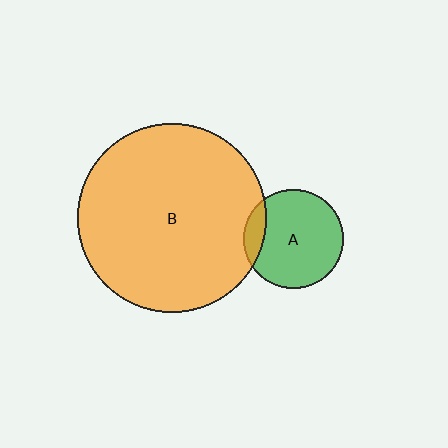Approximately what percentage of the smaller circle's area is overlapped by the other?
Approximately 15%.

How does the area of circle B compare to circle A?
Approximately 3.6 times.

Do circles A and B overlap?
Yes.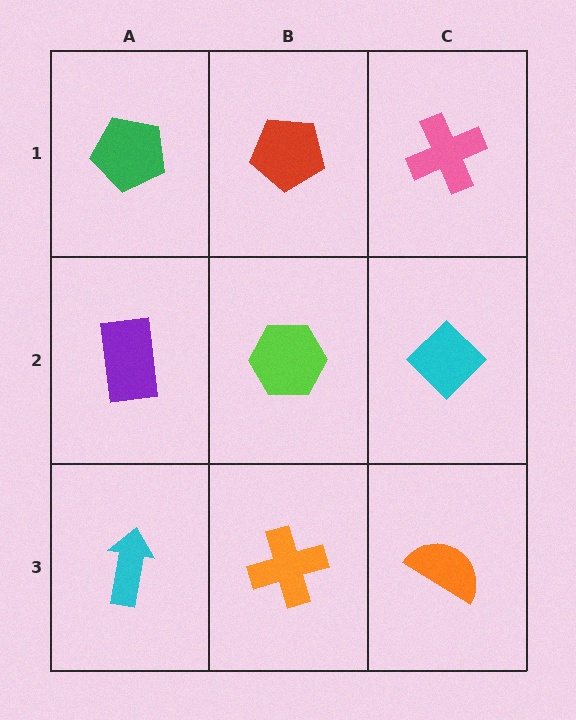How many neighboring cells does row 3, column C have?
2.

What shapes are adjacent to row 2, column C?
A pink cross (row 1, column C), an orange semicircle (row 3, column C), a lime hexagon (row 2, column B).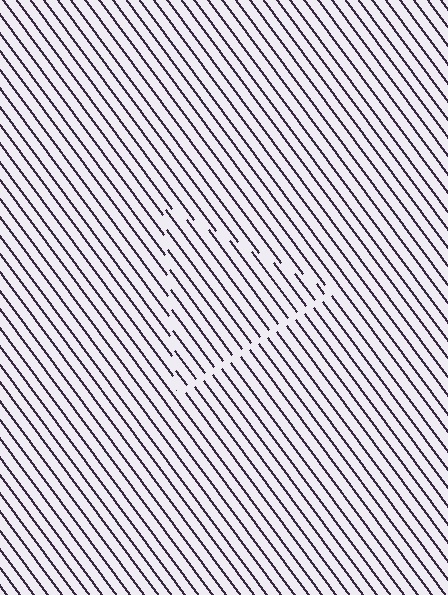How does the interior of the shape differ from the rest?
The interior of the shape contains the same grating, shifted by half a period — the contour is defined by the phase discontinuity where line-ends from the inner and outer gratings abut.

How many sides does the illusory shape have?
3 sides — the line-ends trace a triangle.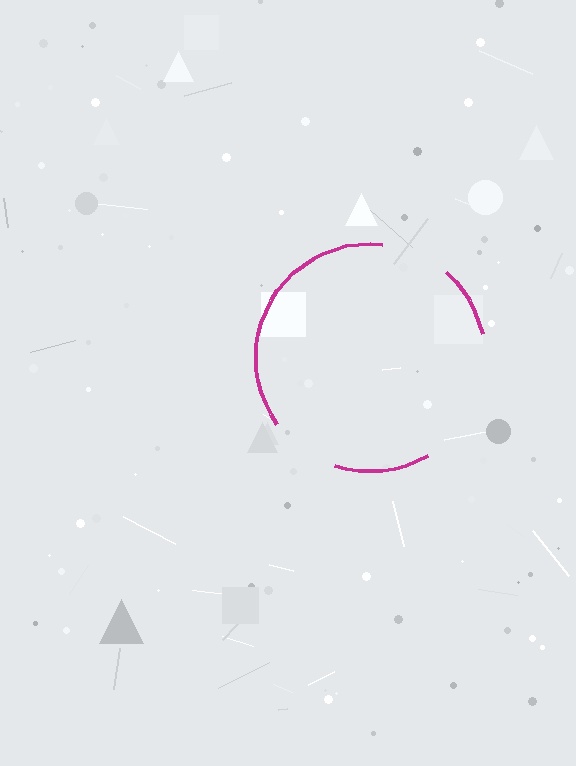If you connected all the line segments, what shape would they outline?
They would outline a circle.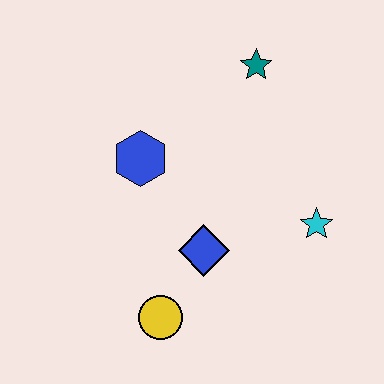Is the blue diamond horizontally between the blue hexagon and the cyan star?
Yes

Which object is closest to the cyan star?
The blue diamond is closest to the cyan star.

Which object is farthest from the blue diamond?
The teal star is farthest from the blue diamond.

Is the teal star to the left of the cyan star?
Yes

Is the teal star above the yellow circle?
Yes